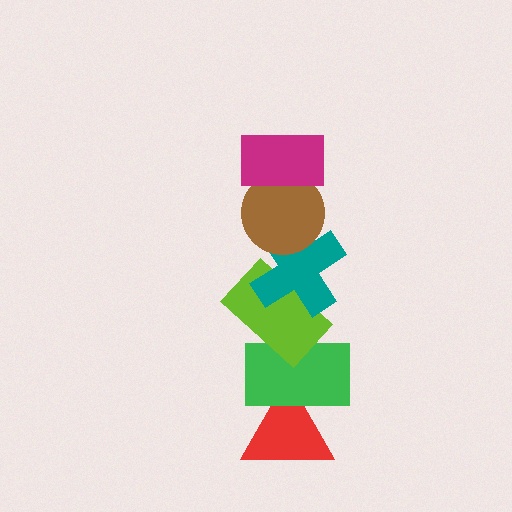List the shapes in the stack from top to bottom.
From top to bottom: the magenta rectangle, the brown circle, the teal cross, the lime rectangle, the green rectangle, the red triangle.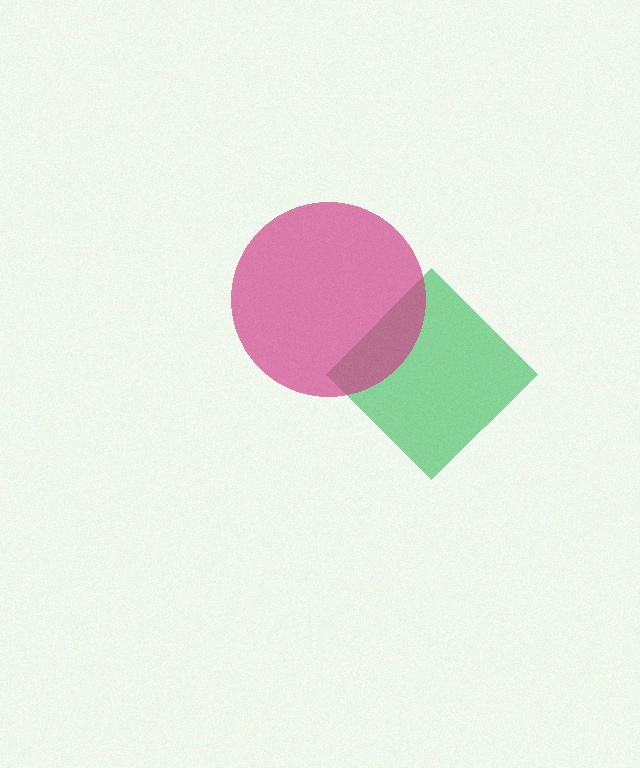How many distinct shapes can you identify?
There are 2 distinct shapes: a green diamond, a magenta circle.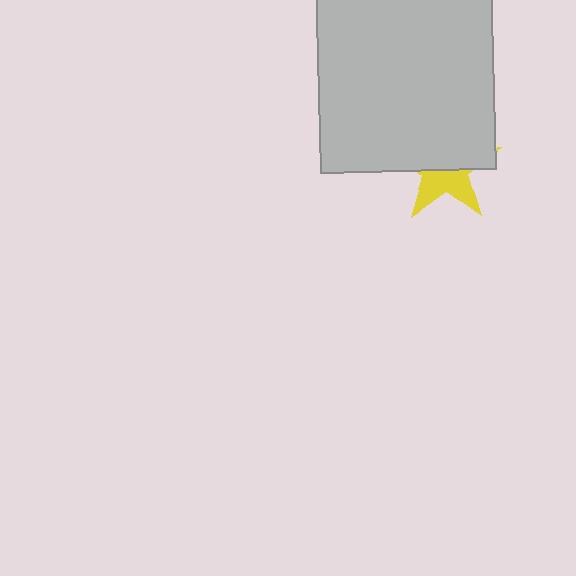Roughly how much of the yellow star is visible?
A small part of it is visible (roughly 41%).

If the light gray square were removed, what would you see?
You would see the complete yellow star.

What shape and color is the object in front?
The object in front is a light gray square.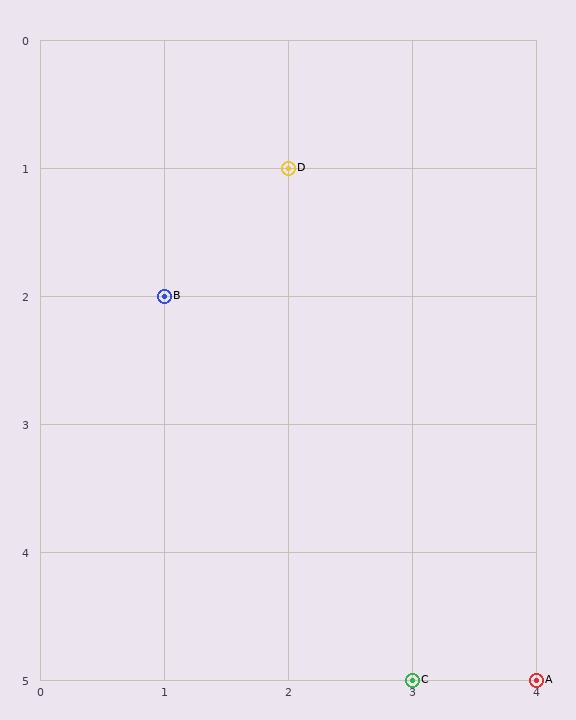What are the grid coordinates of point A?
Point A is at grid coordinates (4, 5).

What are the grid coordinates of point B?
Point B is at grid coordinates (1, 2).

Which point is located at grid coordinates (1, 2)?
Point B is at (1, 2).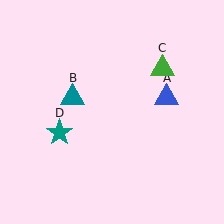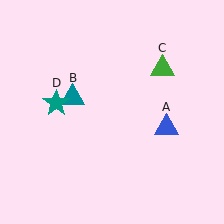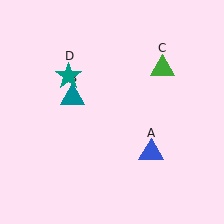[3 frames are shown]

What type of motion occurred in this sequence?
The blue triangle (object A), teal star (object D) rotated clockwise around the center of the scene.